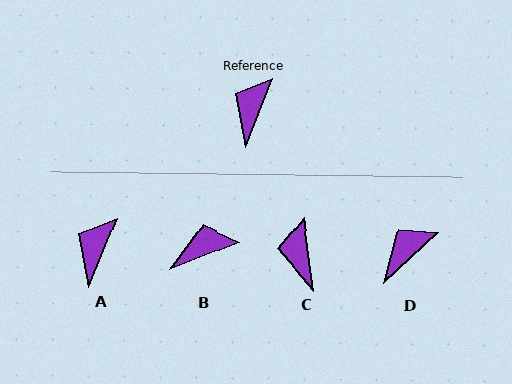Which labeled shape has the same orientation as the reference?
A.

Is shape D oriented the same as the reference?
No, it is off by about 25 degrees.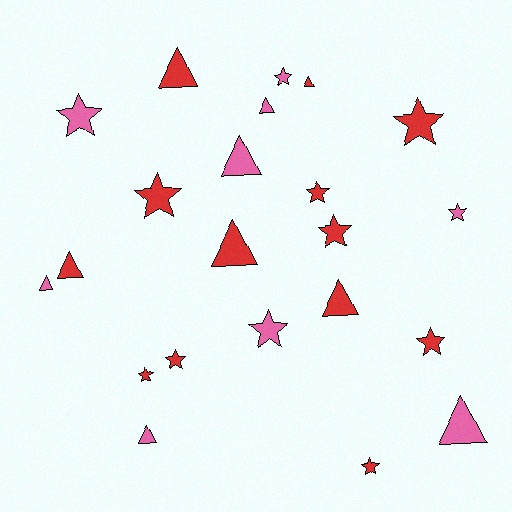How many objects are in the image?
There are 22 objects.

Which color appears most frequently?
Red, with 13 objects.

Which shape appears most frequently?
Star, with 12 objects.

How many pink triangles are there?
There are 5 pink triangles.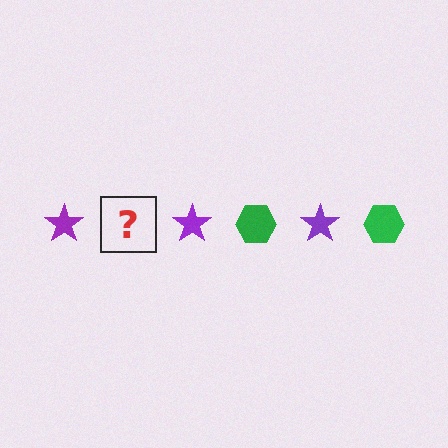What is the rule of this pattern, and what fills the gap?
The rule is that the pattern alternates between purple star and green hexagon. The gap should be filled with a green hexagon.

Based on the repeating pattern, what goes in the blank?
The blank should be a green hexagon.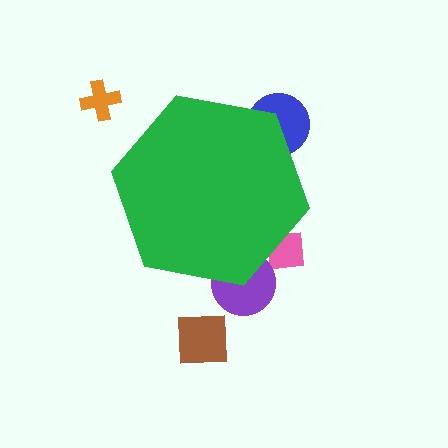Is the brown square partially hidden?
No, the brown square is fully visible.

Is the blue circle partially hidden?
Yes, the blue circle is partially hidden behind the green hexagon.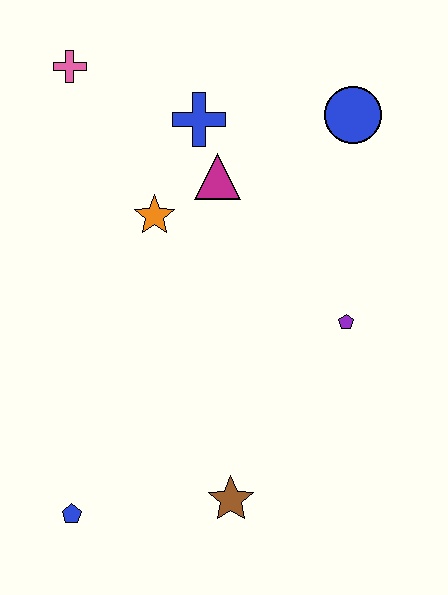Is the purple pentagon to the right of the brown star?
Yes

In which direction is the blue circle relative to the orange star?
The blue circle is to the right of the orange star.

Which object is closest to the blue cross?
The magenta triangle is closest to the blue cross.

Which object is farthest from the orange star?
The blue pentagon is farthest from the orange star.